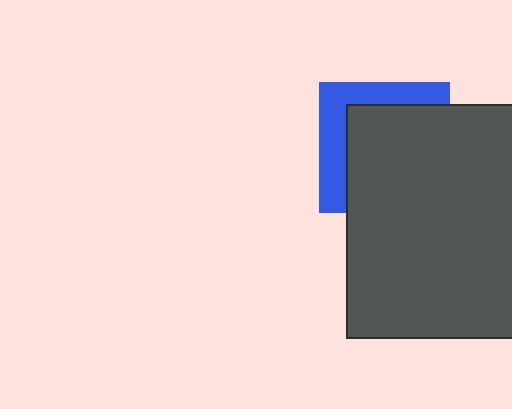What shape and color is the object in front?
The object in front is a dark gray rectangle.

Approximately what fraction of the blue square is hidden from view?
Roughly 67% of the blue square is hidden behind the dark gray rectangle.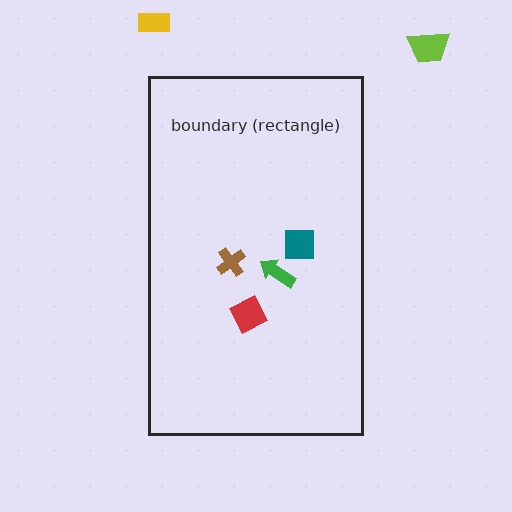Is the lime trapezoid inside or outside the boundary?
Outside.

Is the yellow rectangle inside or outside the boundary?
Outside.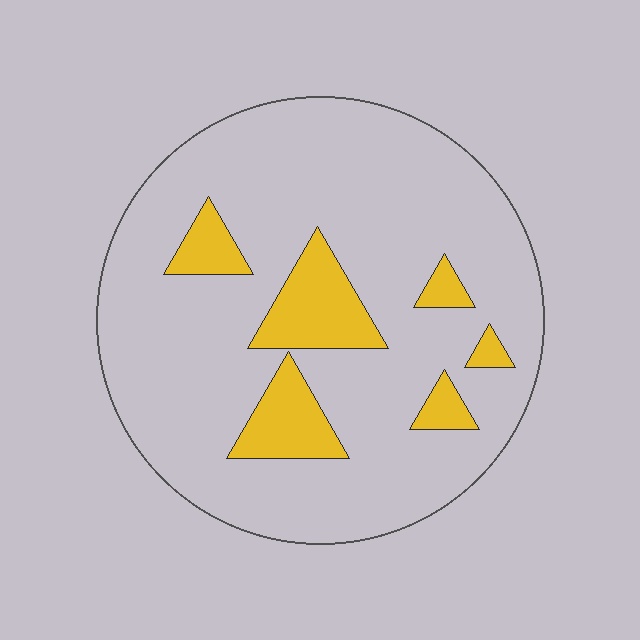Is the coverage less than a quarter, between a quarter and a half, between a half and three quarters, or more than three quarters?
Less than a quarter.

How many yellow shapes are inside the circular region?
6.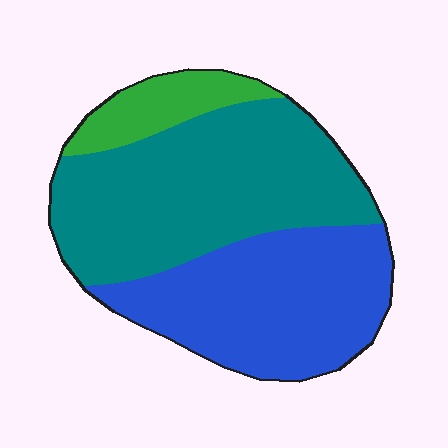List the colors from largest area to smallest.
From largest to smallest: teal, blue, green.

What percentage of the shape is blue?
Blue covers around 40% of the shape.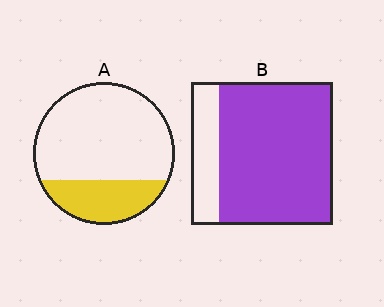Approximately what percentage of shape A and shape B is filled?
A is approximately 25% and B is approximately 80%.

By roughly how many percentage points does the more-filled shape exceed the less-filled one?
By roughly 55 percentage points (B over A).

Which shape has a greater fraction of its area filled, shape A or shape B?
Shape B.